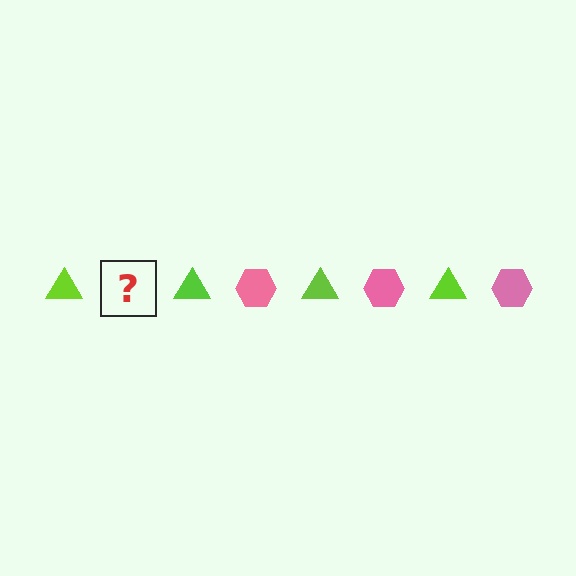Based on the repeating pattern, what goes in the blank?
The blank should be a pink hexagon.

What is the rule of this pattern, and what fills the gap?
The rule is that the pattern alternates between lime triangle and pink hexagon. The gap should be filled with a pink hexagon.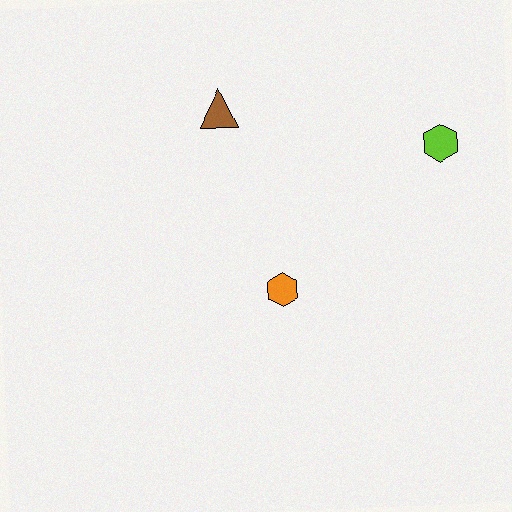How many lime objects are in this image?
There is 1 lime object.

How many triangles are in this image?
There is 1 triangle.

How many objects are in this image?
There are 3 objects.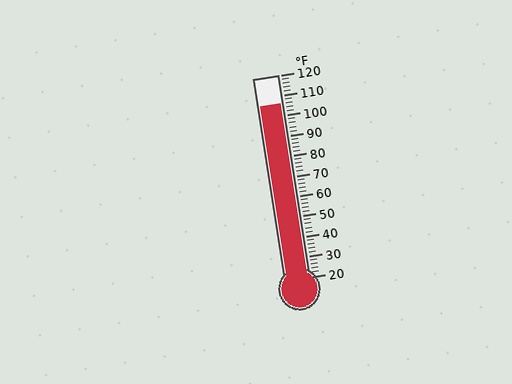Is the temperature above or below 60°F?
The temperature is above 60°F.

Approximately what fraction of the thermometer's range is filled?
The thermometer is filled to approximately 85% of its range.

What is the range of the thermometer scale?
The thermometer scale ranges from 20°F to 120°F.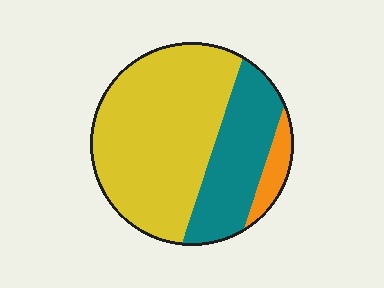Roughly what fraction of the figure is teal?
Teal covers about 30% of the figure.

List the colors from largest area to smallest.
From largest to smallest: yellow, teal, orange.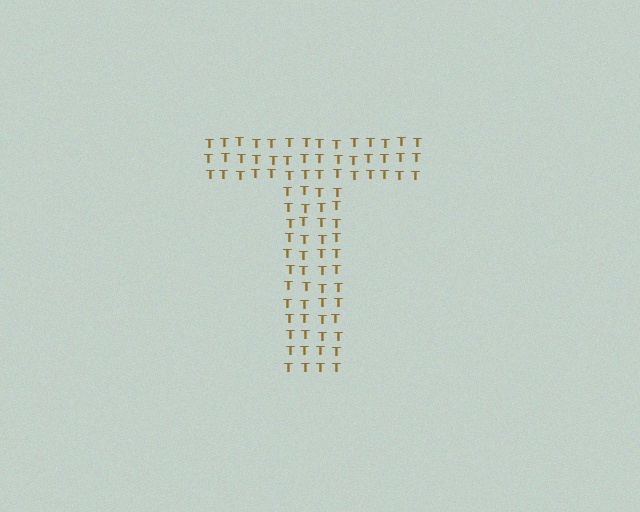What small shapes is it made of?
It is made of small letter T's.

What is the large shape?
The large shape is the letter T.